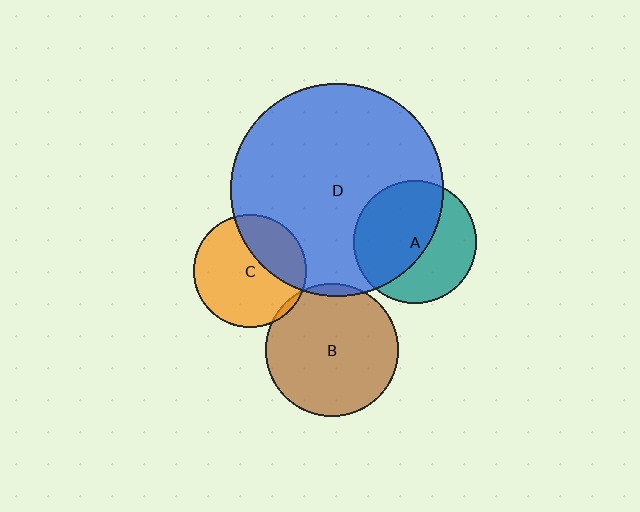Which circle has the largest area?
Circle D (blue).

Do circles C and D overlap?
Yes.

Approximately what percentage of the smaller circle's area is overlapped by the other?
Approximately 30%.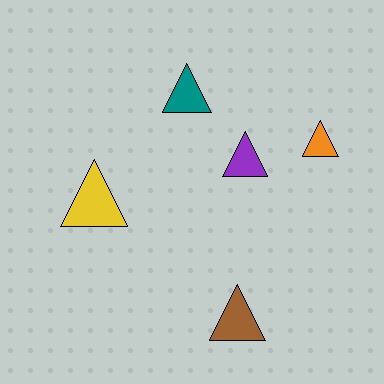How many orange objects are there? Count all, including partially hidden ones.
There is 1 orange object.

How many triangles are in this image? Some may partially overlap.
There are 5 triangles.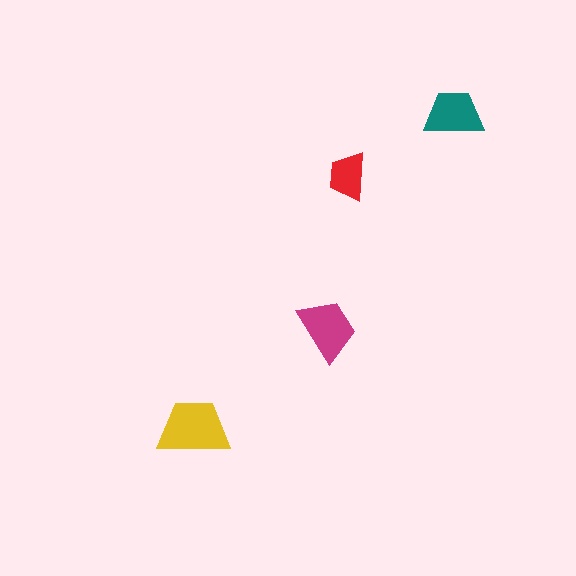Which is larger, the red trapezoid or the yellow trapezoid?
The yellow one.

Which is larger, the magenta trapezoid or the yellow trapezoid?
The yellow one.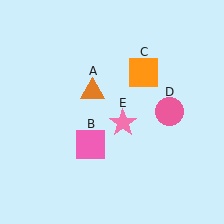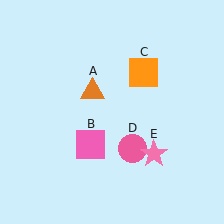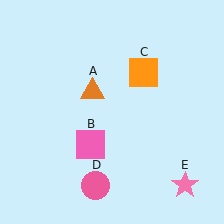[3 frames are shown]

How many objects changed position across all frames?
2 objects changed position: pink circle (object D), pink star (object E).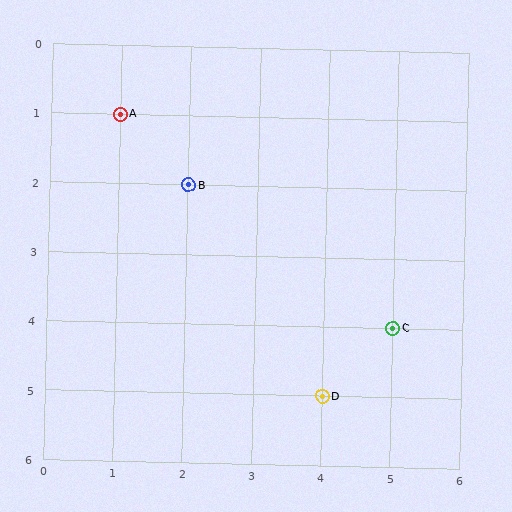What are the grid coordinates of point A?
Point A is at grid coordinates (1, 1).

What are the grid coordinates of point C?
Point C is at grid coordinates (5, 4).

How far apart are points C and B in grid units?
Points C and B are 3 columns and 2 rows apart (about 3.6 grid units diagonally).